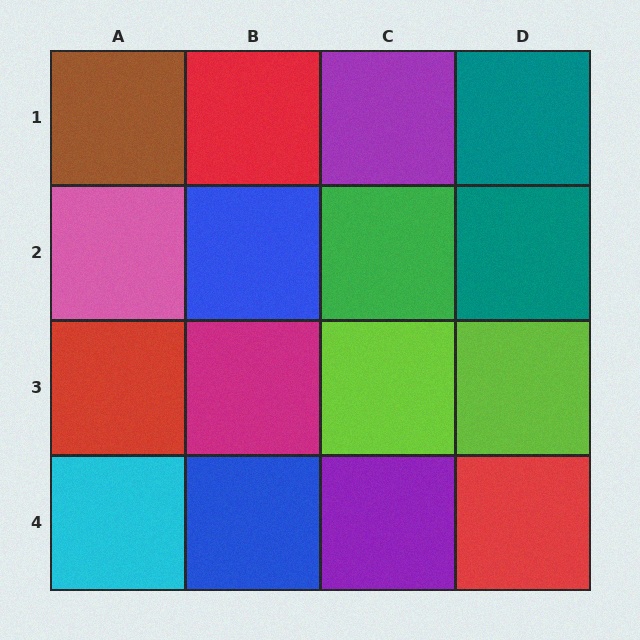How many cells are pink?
1 cell is pink.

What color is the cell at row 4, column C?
Purple.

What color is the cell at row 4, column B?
Blue.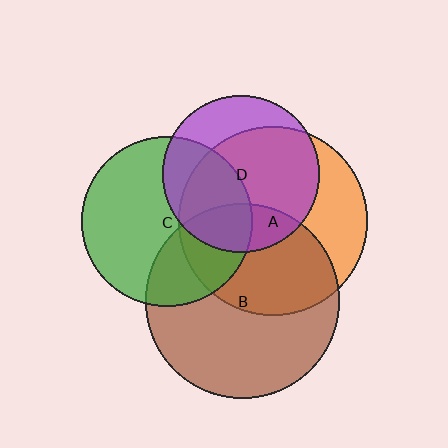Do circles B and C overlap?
Yes.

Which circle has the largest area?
Circle B (brown).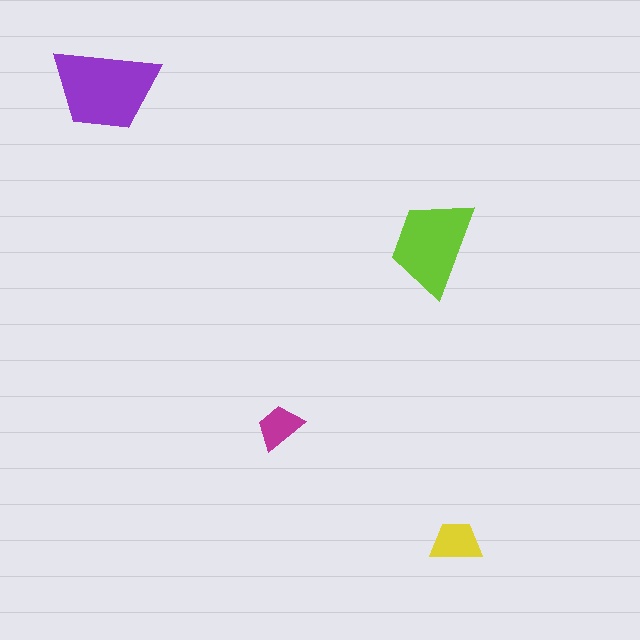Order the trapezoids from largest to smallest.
the purple one, the lime one, the yellow one, the magenta one.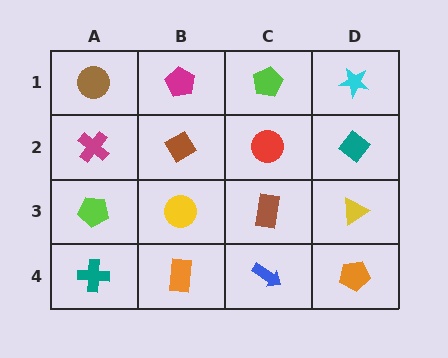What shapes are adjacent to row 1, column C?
A red circle (row 2, column C), a magenta pentagon (row 1, column B), a cyan star (row 1, column D).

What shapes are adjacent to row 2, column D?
A cyan star (row 1, column D), a yellow triangle (row 3, column D), a red circle (row 2, column C).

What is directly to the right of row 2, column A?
A brown diamond.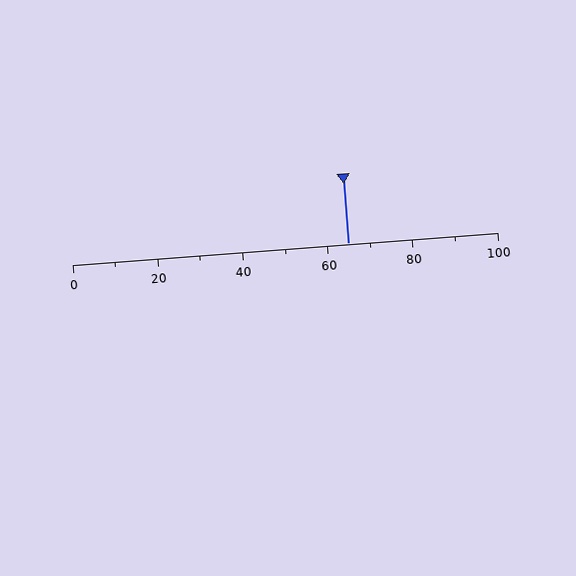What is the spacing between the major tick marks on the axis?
The major ticks are spaced 20 apart.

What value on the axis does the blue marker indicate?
The marker indicates approximately 65.